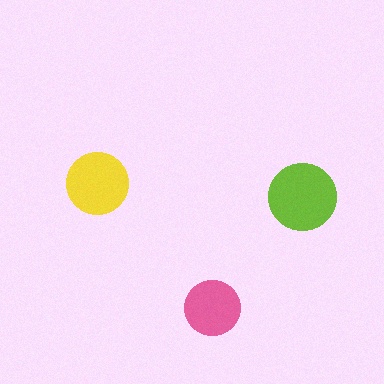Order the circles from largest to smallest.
the lime one, the yellow one, the pink one.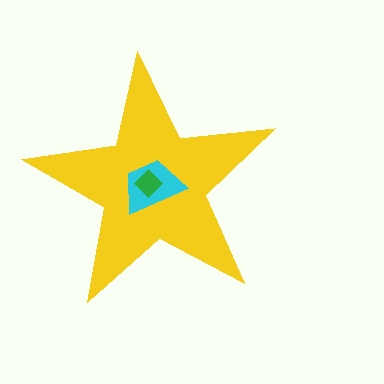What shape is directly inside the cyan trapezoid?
The green diamond.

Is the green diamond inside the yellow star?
Yes.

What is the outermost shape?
The yellow star.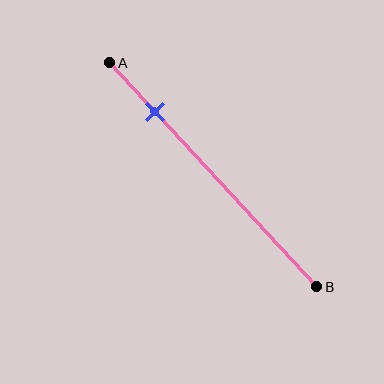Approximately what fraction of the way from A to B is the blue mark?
The blue mark is approximately 20% of the way from A to B.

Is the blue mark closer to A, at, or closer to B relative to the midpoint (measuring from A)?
The blue mark is closer to point A than the midpoint of segment AB.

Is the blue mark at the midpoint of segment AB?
No, the mark is at about 20% from A, not at the 50% midpoint.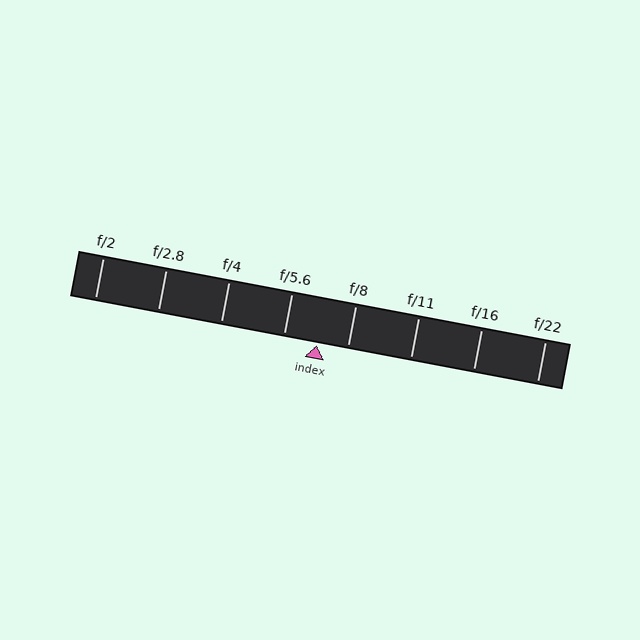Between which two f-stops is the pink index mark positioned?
The index mark is between f/5.6 and f/8.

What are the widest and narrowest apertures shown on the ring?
The widest aperture shown is f/2 and the narrowest is f/22.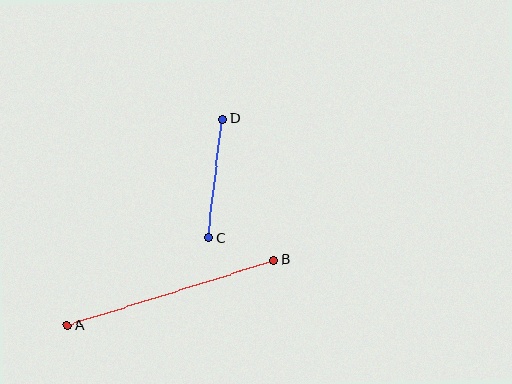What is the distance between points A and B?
The distance is approximately 217 pixels.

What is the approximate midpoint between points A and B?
The midpoint is at approximately (171, 293) pixels.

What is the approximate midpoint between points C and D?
The midpoint is at approximately (216, 178) pixels.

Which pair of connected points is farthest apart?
Points A and B are farthest apart.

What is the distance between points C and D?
The distance is approximately 119 pixels.